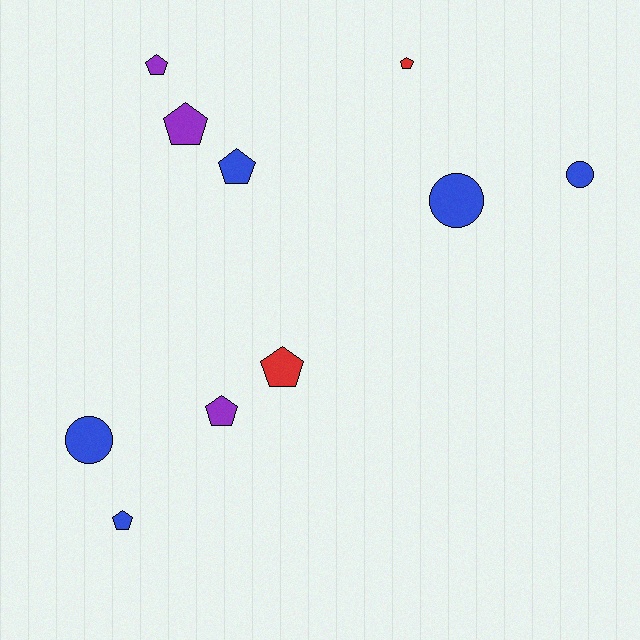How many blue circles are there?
There are 3 blue circles.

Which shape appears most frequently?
Pentagon, with 7 objects.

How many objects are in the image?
There are 10 objects.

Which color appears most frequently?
Blue, with 5 objects.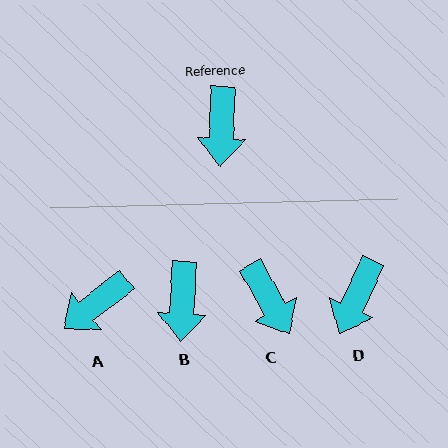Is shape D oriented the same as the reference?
No, it is off by about 22 degrees.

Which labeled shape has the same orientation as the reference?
B.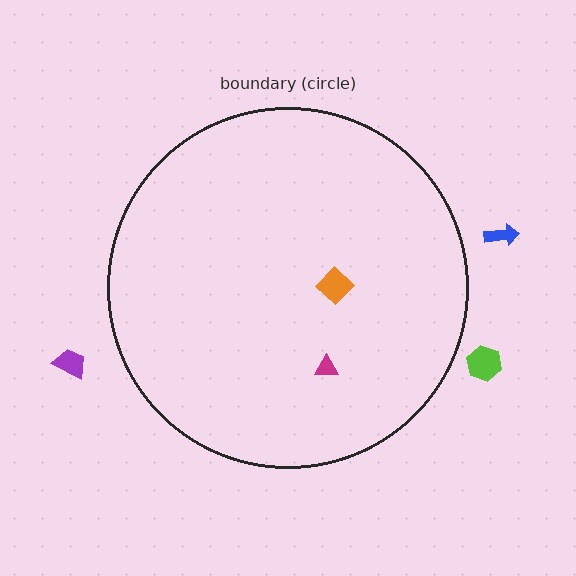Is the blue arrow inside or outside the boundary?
Outside.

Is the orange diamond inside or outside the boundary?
Inside.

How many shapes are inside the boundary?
2 inside, 3 outside.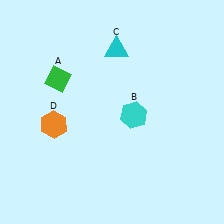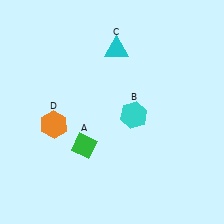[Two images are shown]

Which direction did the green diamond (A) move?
The green diamond (A) moved down.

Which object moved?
The green diamond (A) moved down.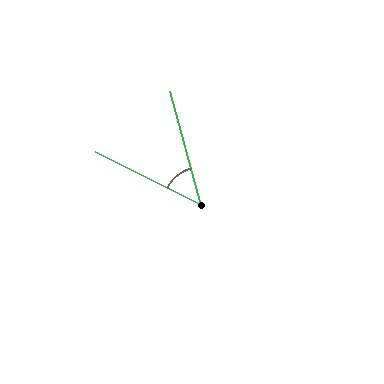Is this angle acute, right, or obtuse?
It is acute.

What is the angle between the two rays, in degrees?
Approximately 48 degrees.